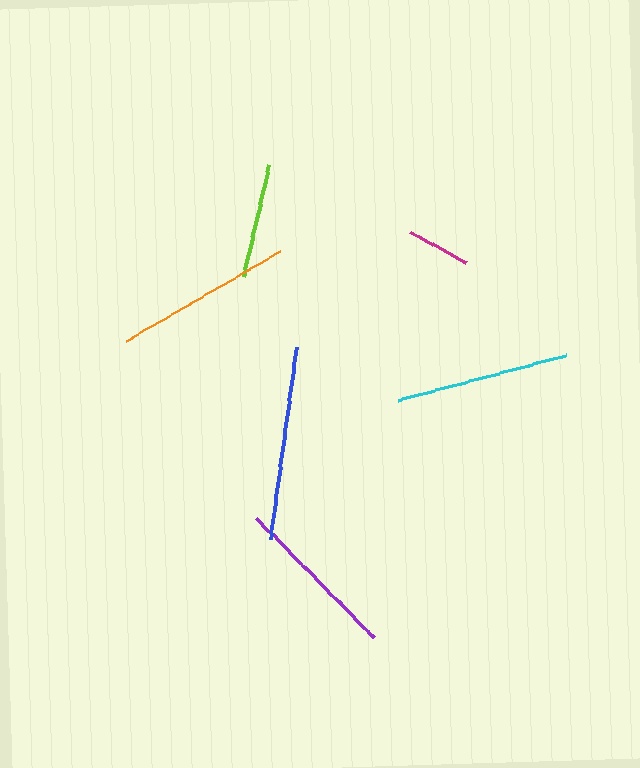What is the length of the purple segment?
The purple segment is approximately 168 pixels long.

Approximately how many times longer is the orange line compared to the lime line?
The orange line is approximately 1.5 times the length of the lime line.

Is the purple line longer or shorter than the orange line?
The orange line is longer than the purple line.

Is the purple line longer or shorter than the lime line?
The purple line is longer than the lime line.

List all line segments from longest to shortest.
From longest to shortest: blue, orange, cyan, purple, lime, magenta.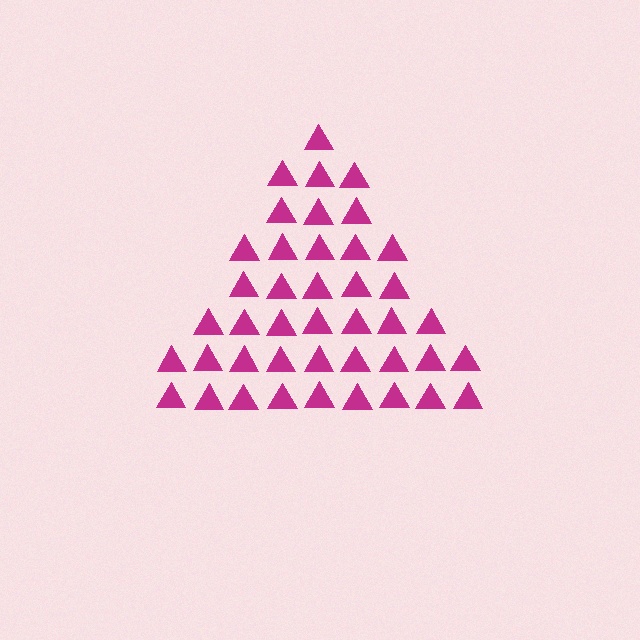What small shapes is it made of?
It is made of small triangles.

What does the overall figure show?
The overall figure shows a triangle.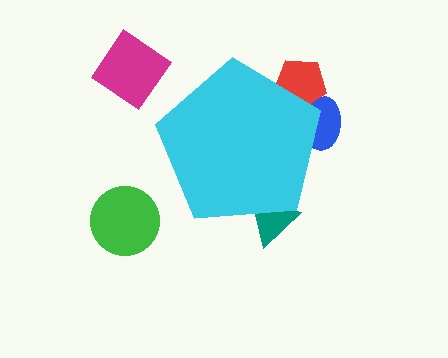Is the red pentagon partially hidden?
Yes, the red pentagon is partially hidden behind the cyan pentagon.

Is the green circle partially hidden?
No, the green circle is fully visible.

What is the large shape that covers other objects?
A cyan pentagon.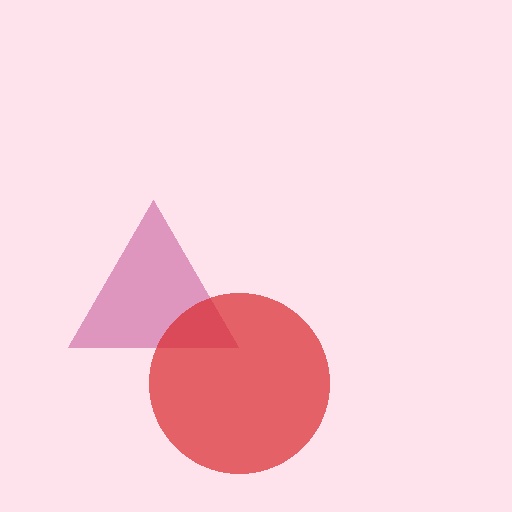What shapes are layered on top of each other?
The layered shapes are: a magenta triangle, a red circle.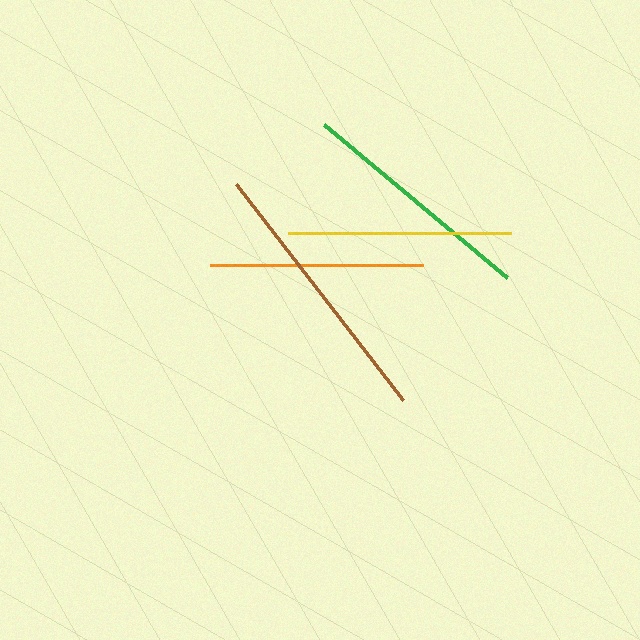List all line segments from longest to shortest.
From longest to shortest: brown, green, yellow, orange.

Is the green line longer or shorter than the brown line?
The brown line is longer than the green line.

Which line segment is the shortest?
The orange line is the shortest at approximately 213 pixels.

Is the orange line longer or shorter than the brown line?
The brown line is longer than the orange line.